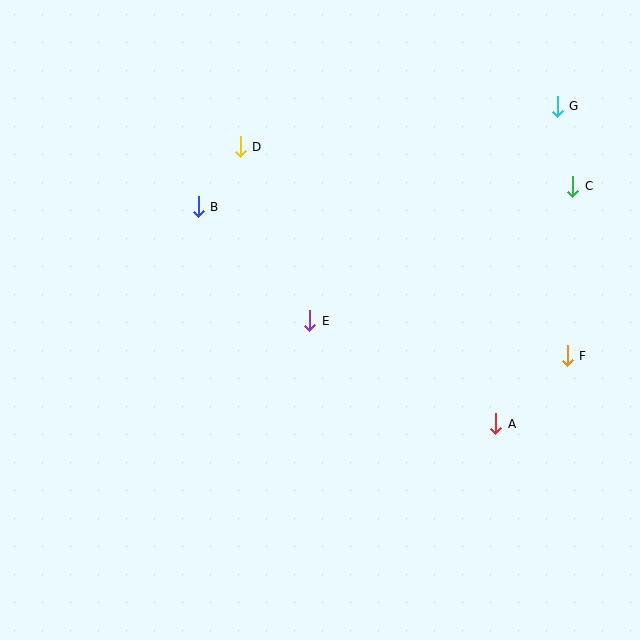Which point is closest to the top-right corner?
Point G is closest to the top-right corner.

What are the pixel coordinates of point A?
Point A is at (496, 424).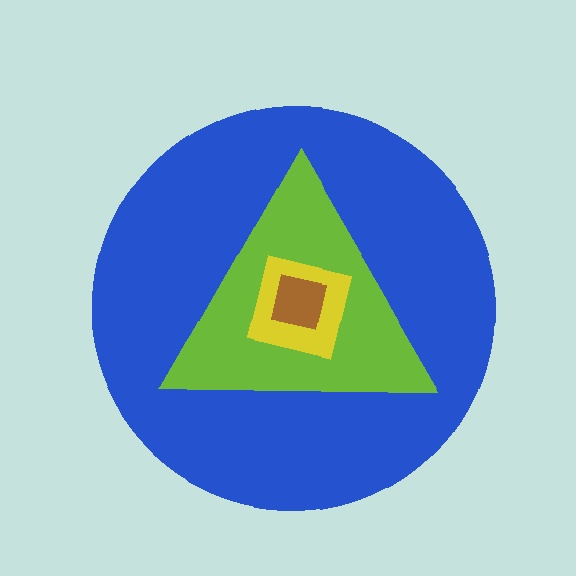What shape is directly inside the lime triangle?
The yellow square.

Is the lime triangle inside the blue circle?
Yes.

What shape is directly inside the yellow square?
The brown square.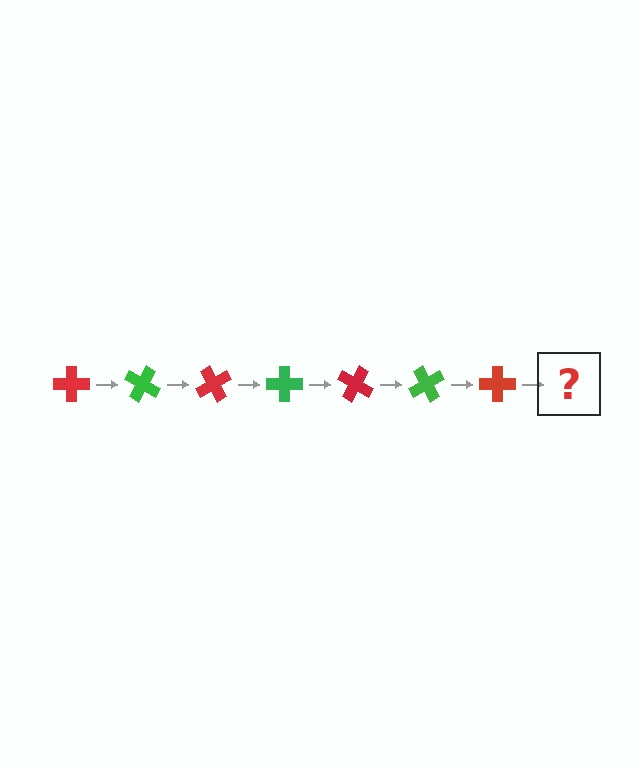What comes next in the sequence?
The next element should be a green cross, rotated 210 degrees from the start.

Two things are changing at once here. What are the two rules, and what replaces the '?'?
The two rules are that it rotates 30 degrees each step and the color cycles through red and green. The '?' should be a green cross, rotated 210 degrees from the start.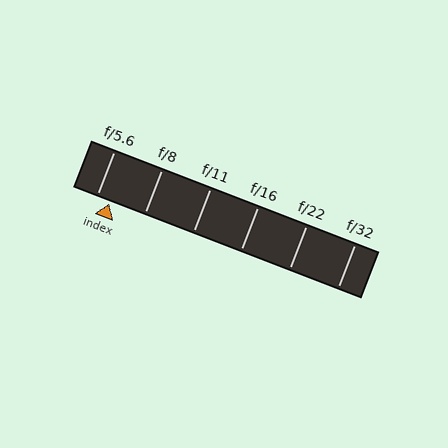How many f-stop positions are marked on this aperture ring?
There are 6 f-stop positions marked.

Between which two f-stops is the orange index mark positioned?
The index mark is between f/5.6 and f/8.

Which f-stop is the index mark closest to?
The index mark is closest to f/5.6.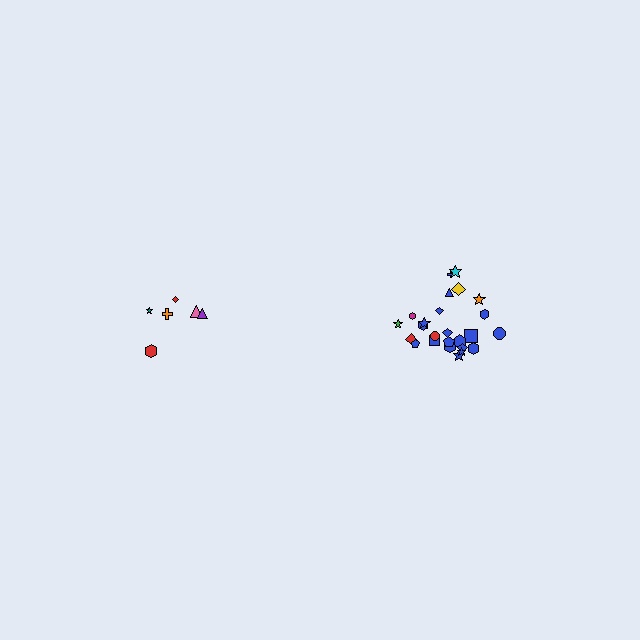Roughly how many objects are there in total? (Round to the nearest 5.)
Roughly 30 objects in total.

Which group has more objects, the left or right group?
The right group.